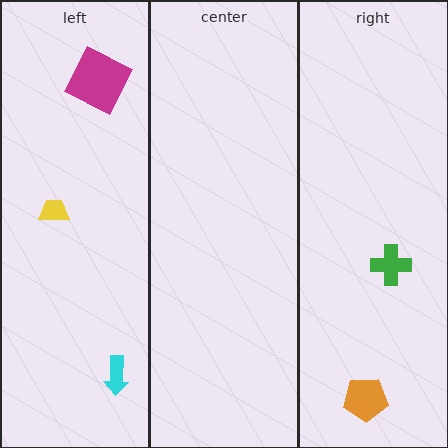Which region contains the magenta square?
The left region.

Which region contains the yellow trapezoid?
The left region.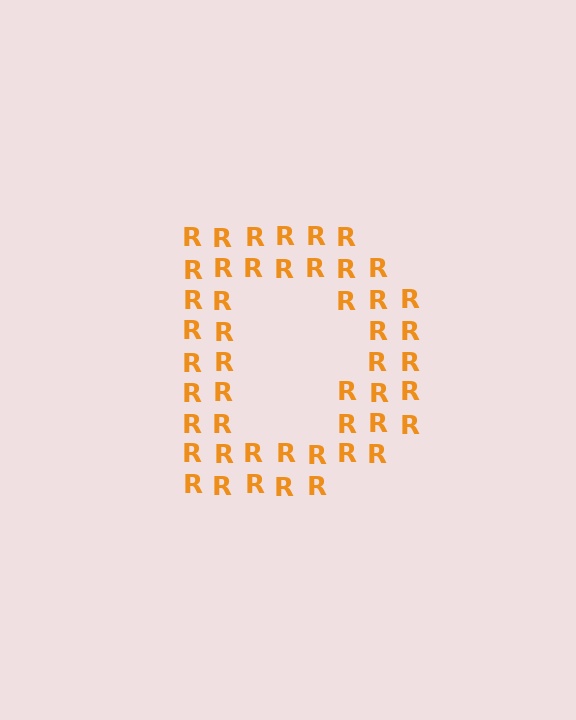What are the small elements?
The small elements are letter R's.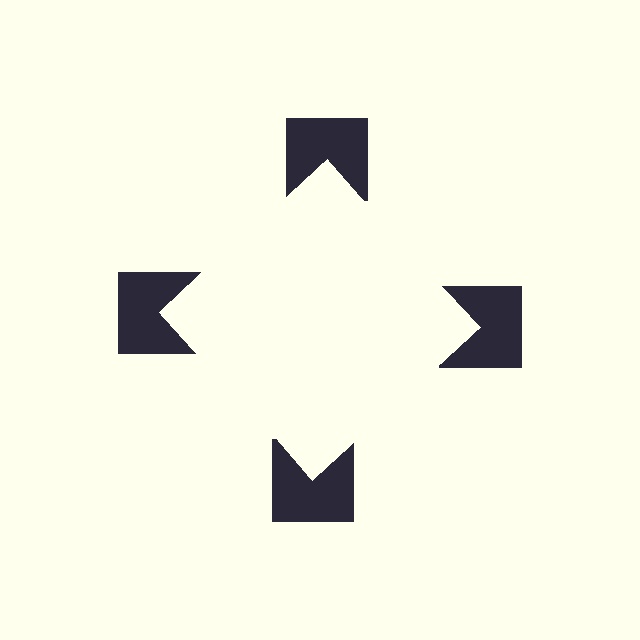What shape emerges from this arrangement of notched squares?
An illusory square — its edges are inferred from the aligned wedge cuts in the notched squares, not physically drawn.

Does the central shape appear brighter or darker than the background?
It typically appears slightly brighter than the background, even though no actual brightness change is drawn.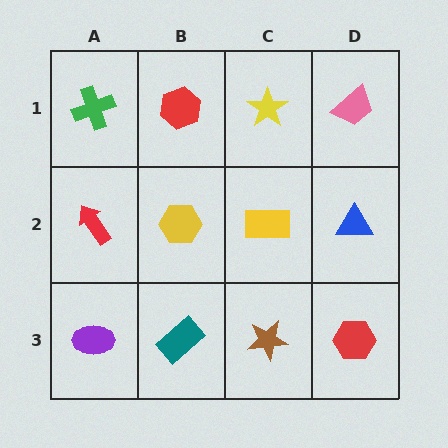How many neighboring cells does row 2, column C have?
4.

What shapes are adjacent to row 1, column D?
A blue triangle (row 2, column D), a yellow star (row 1, column C).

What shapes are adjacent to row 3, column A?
A red arrow (row 2, column A), a teal rectangle (row 3, column B).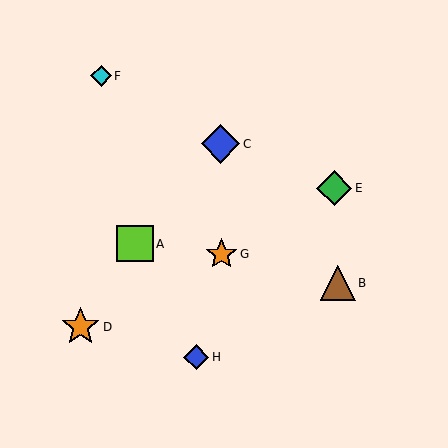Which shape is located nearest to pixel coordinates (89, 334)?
The orange star (labeled D) at (81, 327) is nearest to that location.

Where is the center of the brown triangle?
The center of the brown triangle is at (338, 283).